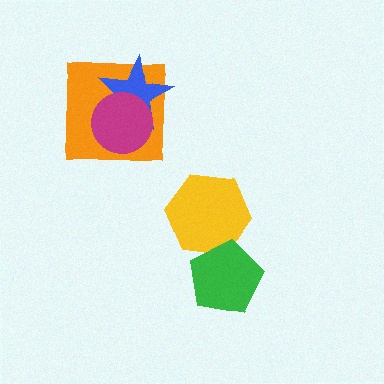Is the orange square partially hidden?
Yes, it is partially covered by another shape.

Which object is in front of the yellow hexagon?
The green pentagon is in front of the yellow hexagon.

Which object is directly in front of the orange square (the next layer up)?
The blue star is directly in front of the orange square.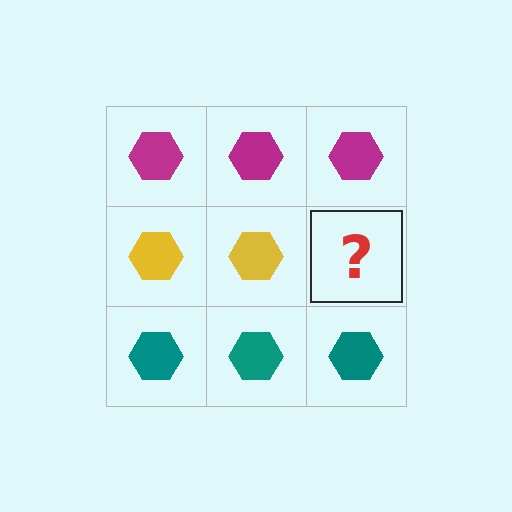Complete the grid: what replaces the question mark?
The question mark should be replaced with a yellow hexagon.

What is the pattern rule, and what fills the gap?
The rule is that each row has a consistent color. The gap should be filled with a yellow hexagon.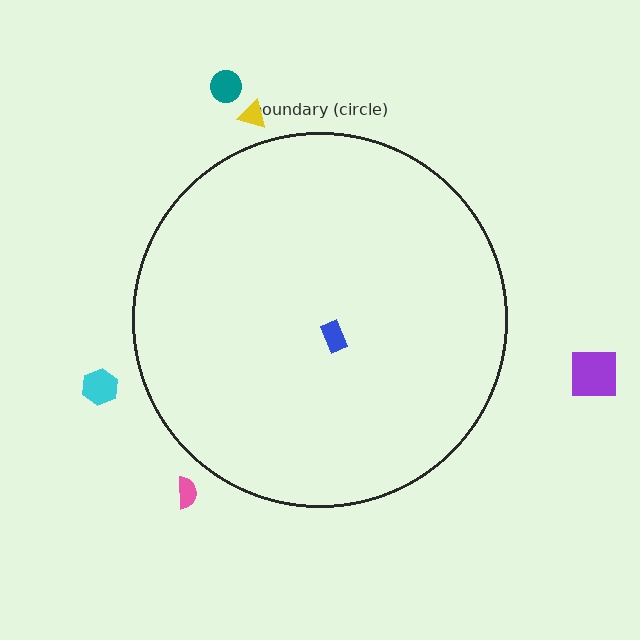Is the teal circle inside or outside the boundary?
Outside.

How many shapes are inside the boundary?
1 inside, 5 outside.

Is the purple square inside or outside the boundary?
Outside.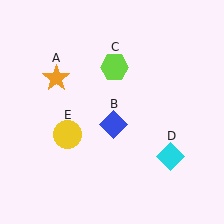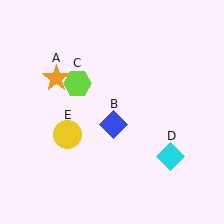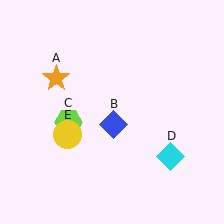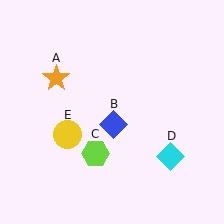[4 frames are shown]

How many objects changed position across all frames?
1 object changed position: lime hexagon (object C).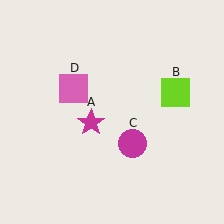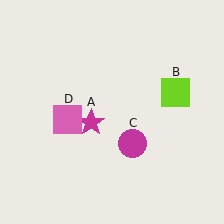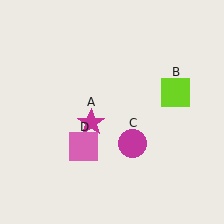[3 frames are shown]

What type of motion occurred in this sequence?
The pink square (object D) rotated counterclockwise around the center of the scene.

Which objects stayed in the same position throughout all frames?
Magenta star (object A) and lime square (object B) and magenta circle (object C) remained stationary.